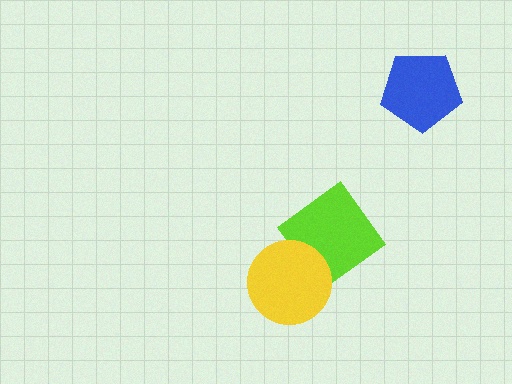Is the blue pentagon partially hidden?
No, no other shape covers it.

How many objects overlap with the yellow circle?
1 object overlaps with the yellow circle.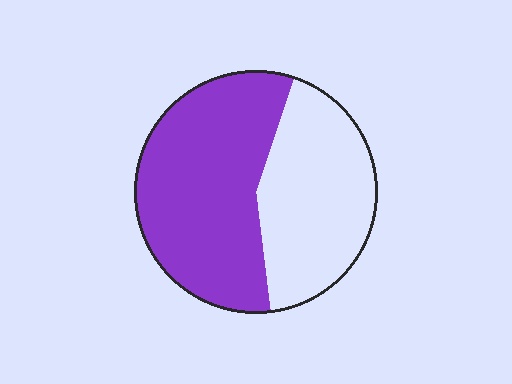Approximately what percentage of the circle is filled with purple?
Approximately 55%.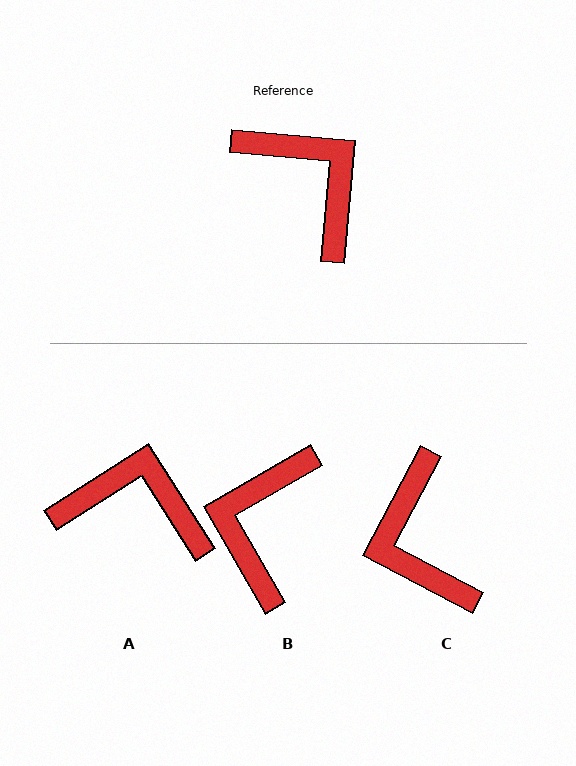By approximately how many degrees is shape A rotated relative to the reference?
Approximately 38 degrees counter-clockwise.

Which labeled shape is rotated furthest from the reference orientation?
C, about 157 degrees away.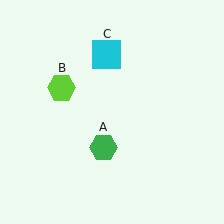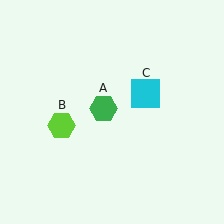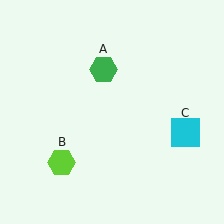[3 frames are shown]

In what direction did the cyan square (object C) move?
The cyan square (object C) moved down and to the right.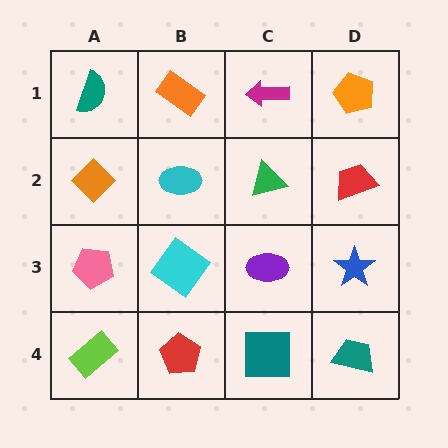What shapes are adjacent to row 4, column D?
A blue star (row 3, column D), a teal square (row 4, column C).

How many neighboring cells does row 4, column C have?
3.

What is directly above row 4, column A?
A pink pentagon.